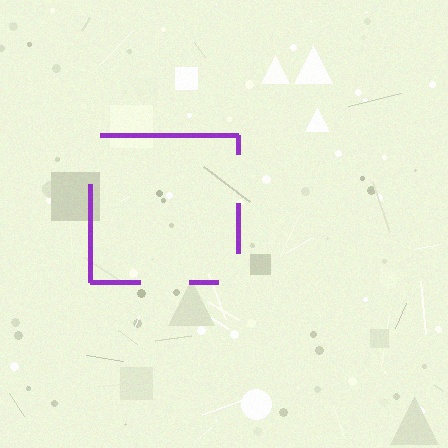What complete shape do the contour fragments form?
The contour fragments form a square.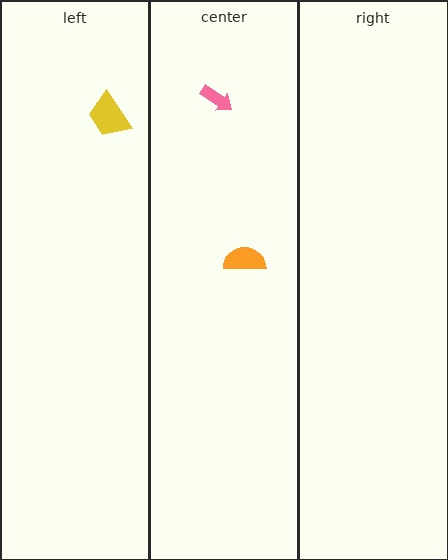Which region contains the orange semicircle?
The center region.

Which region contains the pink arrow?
The center region.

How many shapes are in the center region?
2.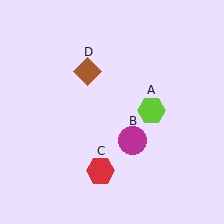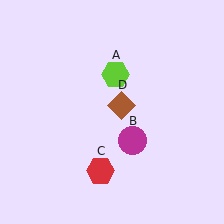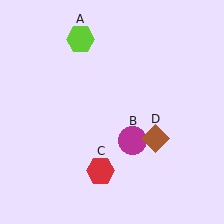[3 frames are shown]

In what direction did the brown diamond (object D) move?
The brown diamond (object D) moved down and to the right.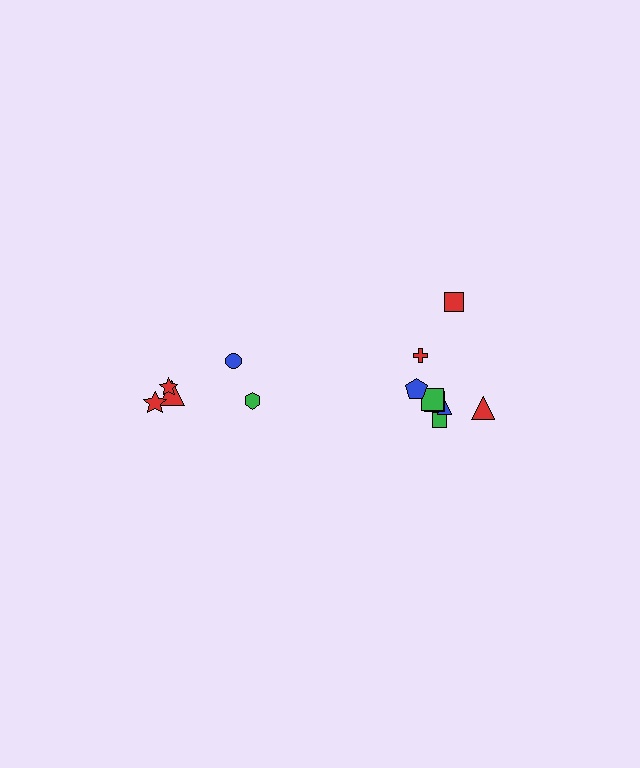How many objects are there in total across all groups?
There are 13 objects.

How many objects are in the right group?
There are 8 objects.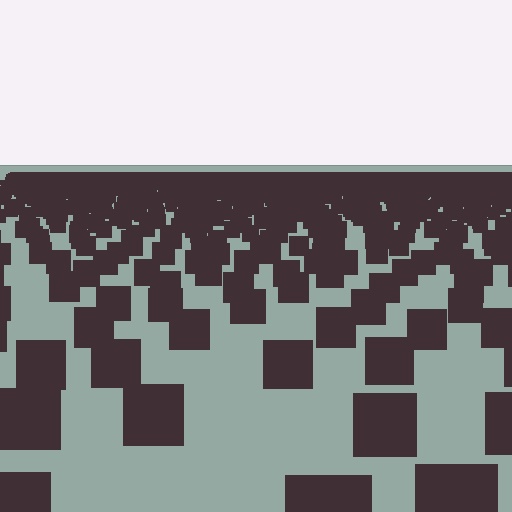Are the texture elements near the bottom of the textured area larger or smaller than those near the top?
Larger. Near the bottom, elements are closer to the viewer and appear at a bigger on-screen size.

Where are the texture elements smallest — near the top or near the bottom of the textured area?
Near the top.